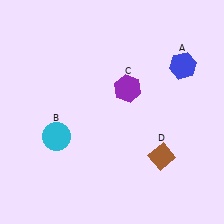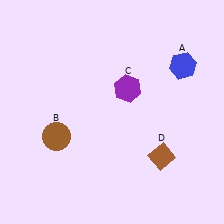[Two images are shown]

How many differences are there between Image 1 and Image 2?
There is 1 difference between the two images.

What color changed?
The circle (B) changed from cyan in Image 1 to brown in Image 2.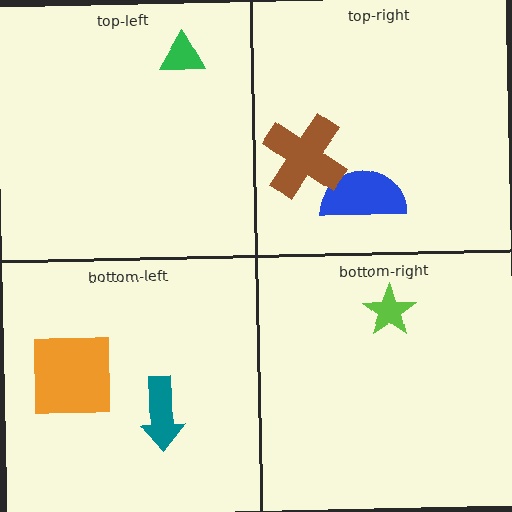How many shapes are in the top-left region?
1.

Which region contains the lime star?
The bottom-right region.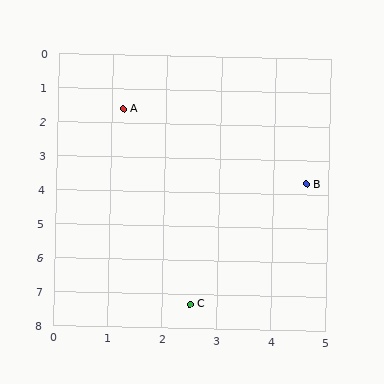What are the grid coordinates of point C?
Point C is at approximately (2.5, 7.3).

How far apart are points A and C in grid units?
Points A and C are about 5.8 grid units apart.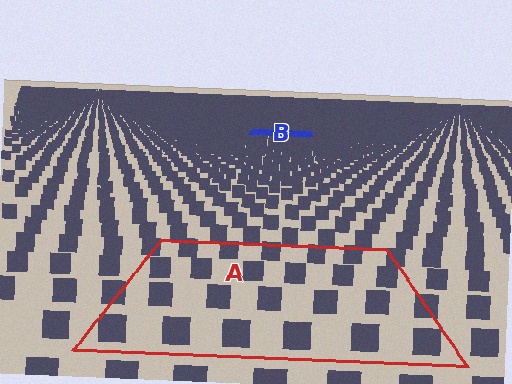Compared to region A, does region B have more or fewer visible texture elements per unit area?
Region B has more texture elements per unit area — they are packed more densely because it is farther away.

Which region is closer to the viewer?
Region A is closer. The texture elements there are larger and more spread out.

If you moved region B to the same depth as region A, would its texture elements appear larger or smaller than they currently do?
They would appear larger. At a closer depth, the same texture elements are projected at a bigger on-screen size.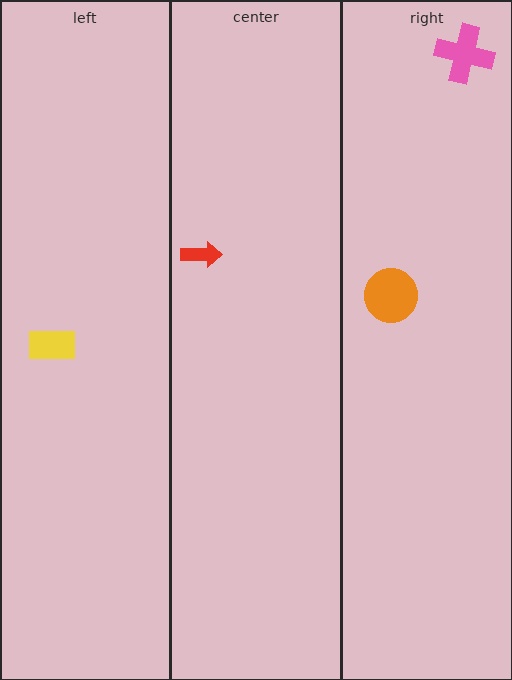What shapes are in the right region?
The orange circle, the pink cross.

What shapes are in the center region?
The red arrow.